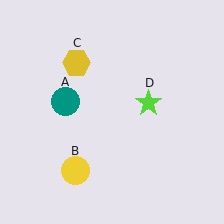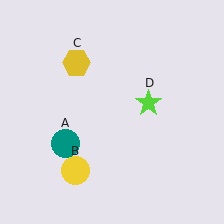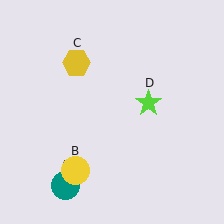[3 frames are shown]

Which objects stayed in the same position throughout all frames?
Yellow circle (object B) and yellow hexagon (object C) and lime star (object D) remained stationary.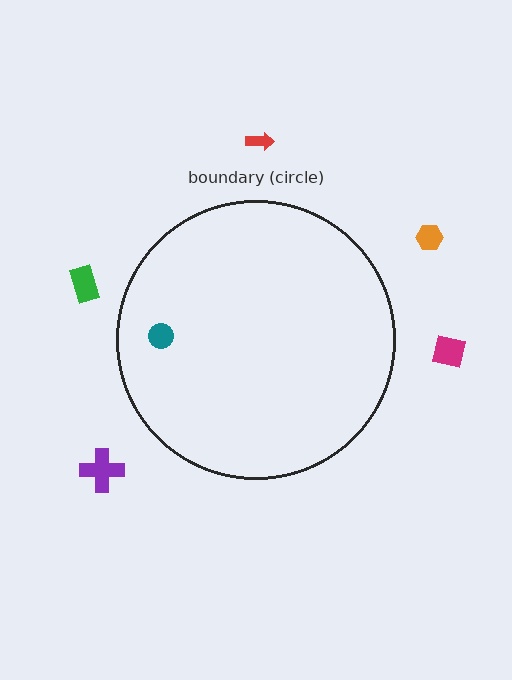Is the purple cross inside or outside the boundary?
Outside.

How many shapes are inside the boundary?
1 inside, 5 outside.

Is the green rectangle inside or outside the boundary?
Outside.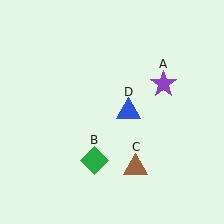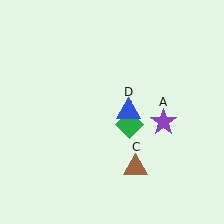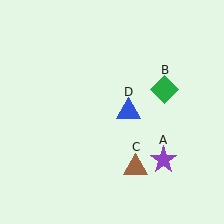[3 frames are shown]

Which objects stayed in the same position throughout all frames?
Brown triangle (object C) and blue triangle (object D) remained stationary.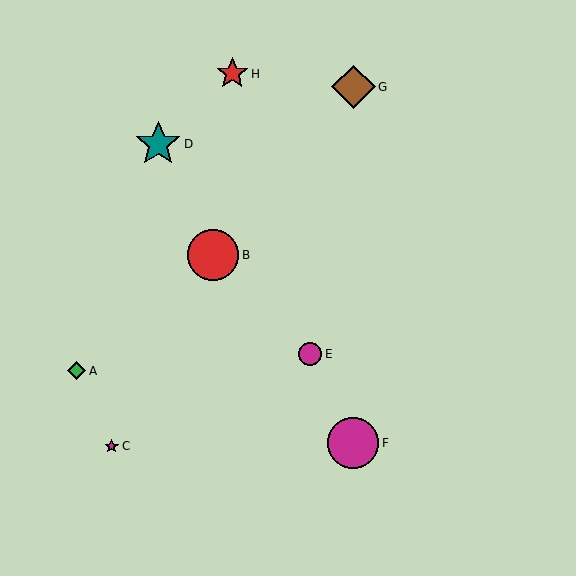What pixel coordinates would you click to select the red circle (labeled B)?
Click at (213, 255) to select the red circle B.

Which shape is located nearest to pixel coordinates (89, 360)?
The green diamond (labeled A) at (76, 371) is nearest to that location.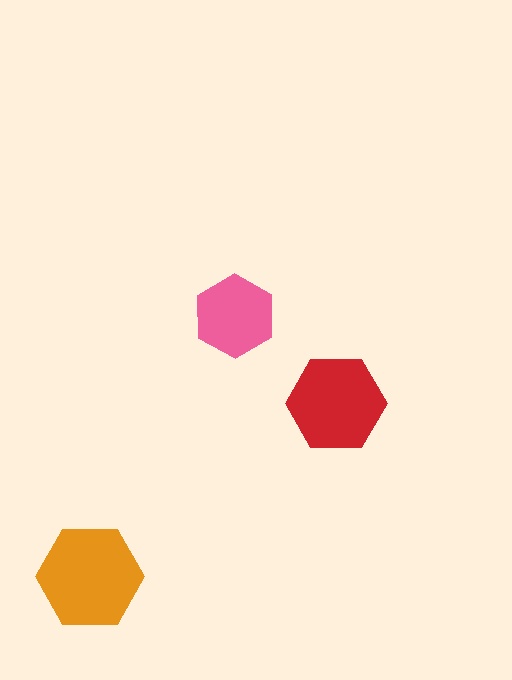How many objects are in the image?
There are 3 objects in the image.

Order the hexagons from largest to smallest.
the orange one, the red one, the pink one.